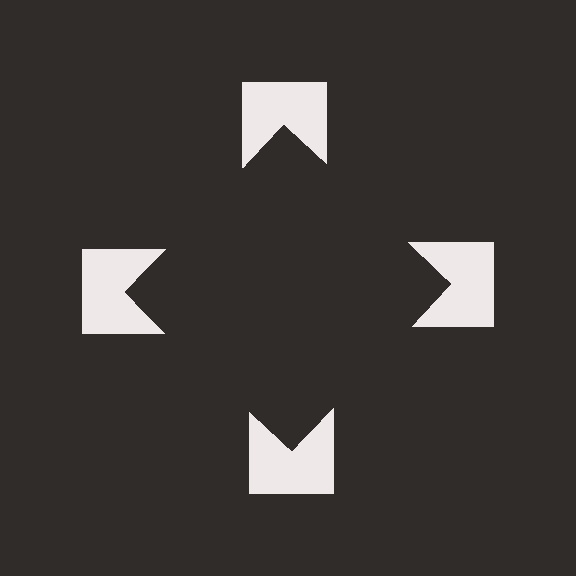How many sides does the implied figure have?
4 sides.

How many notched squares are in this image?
There are 4 — one at each vertex of the illusory square.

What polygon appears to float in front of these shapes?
An illusory square — its edges are inferred from the aligned wedge cuts in the notched squares, not physically drawn.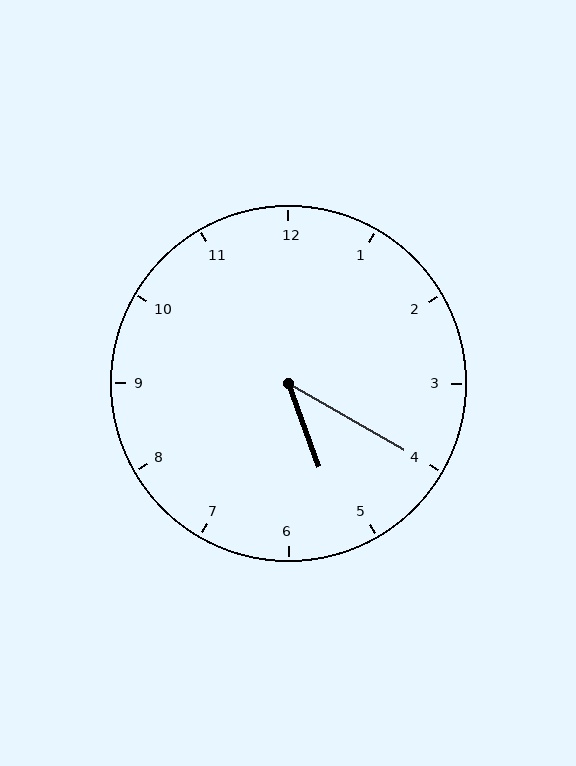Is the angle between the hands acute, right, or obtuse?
It is acute.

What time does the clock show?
5:20.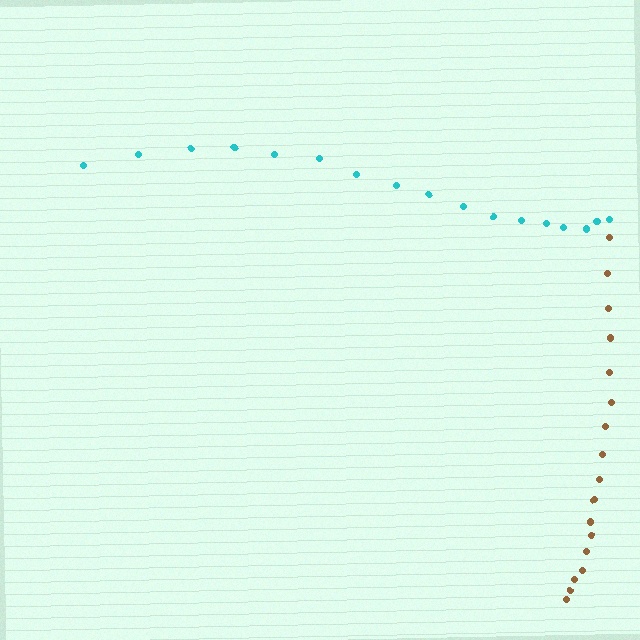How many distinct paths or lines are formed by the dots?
There are 2 distinct paths.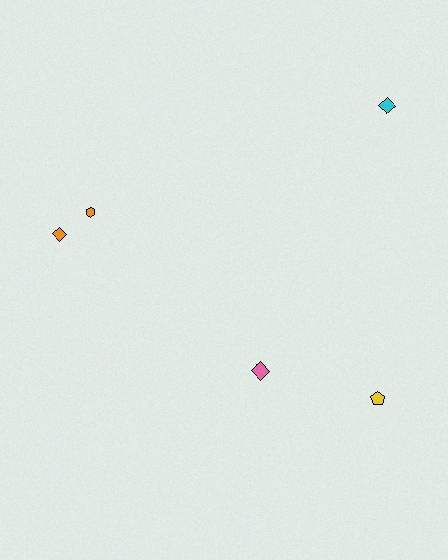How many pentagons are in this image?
There is 1 pentagon.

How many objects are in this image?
There are 5 objects.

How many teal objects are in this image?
There are no teal objects.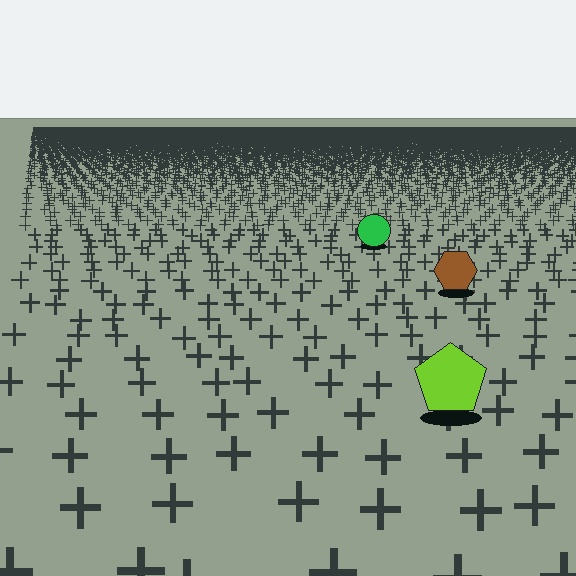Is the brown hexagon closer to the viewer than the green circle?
Yes. The brown hexagon is closer — you can tell from the texture gradient: the ground texture is coarser near it.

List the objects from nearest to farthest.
From nearest to farthest: the lime pentagon, the brown hexagon, the green circle.